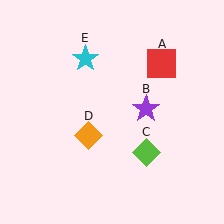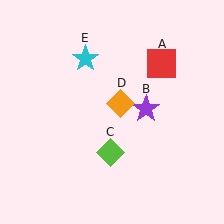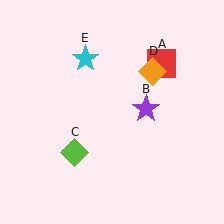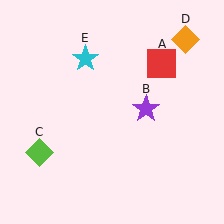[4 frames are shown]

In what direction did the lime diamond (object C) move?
The lime diamond (object C) moved left.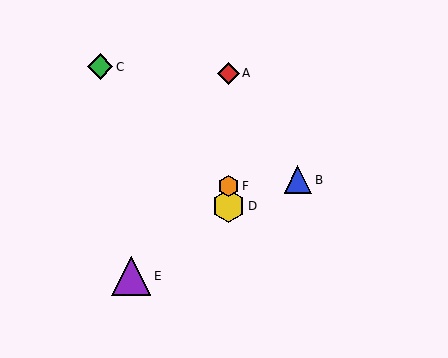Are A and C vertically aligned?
No, A is at x≈229 and C is at x≈100.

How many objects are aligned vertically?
3 objects (A, D, F) are aligned vertically.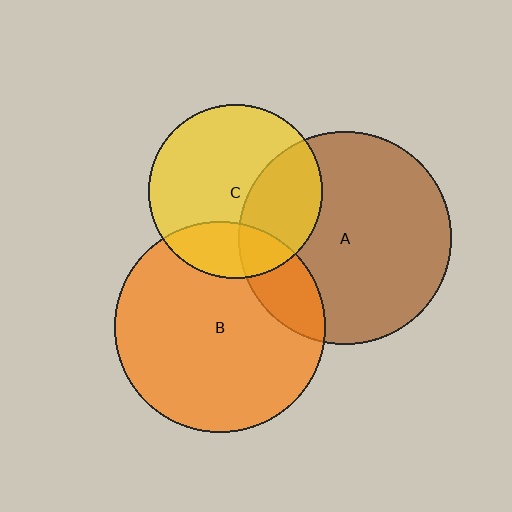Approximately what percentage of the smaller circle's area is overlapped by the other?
Approximately 35%.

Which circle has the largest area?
Circle A (brown).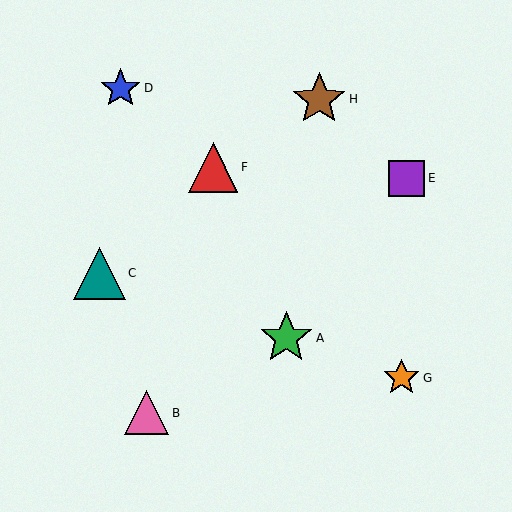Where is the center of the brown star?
The center of the brown star is at (319, 99).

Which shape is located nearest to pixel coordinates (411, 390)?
The orange star (labeled G) at (402, 378) is nearest to that location.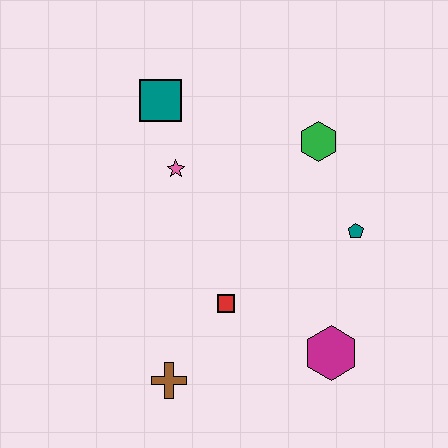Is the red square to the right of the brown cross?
Yes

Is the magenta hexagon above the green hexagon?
No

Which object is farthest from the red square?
The teal square is farthest from the red square.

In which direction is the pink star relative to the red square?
The pink star is above the red square.